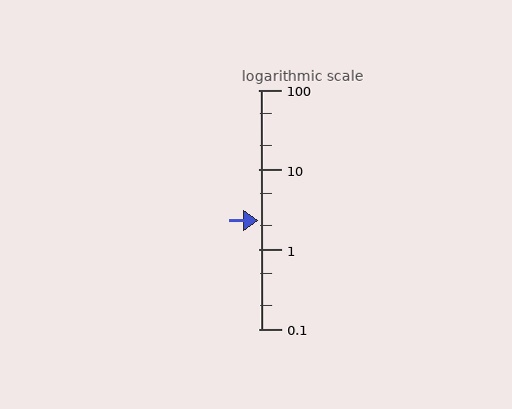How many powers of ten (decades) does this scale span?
The scale spans 3 decades, from 0.1 to 100.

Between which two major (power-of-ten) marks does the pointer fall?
The pointer is between 1 and 10.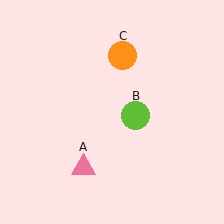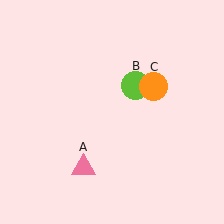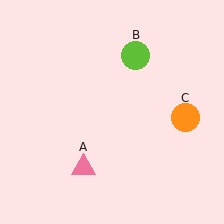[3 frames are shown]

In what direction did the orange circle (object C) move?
The orange circle (object C) moved down and to the right.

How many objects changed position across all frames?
2 objects changed position: lime circle (object B), orange circle (object C).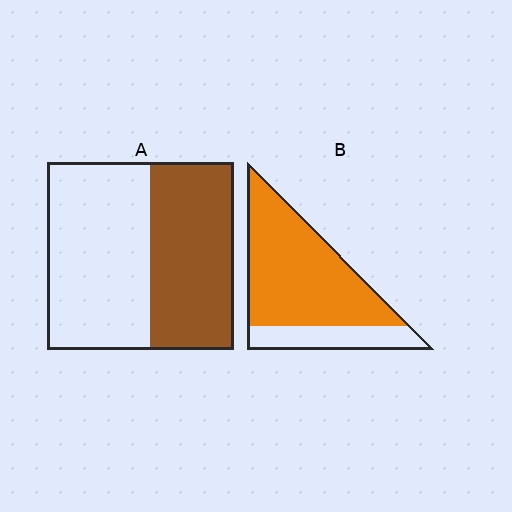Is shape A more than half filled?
No.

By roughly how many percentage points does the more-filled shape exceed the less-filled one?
By roughly 30 percentage points (B over A).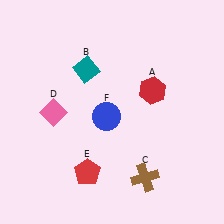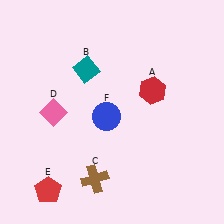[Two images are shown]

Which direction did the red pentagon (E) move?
The red pentagon (E) moved left.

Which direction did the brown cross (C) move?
The brown cross (C) moved left.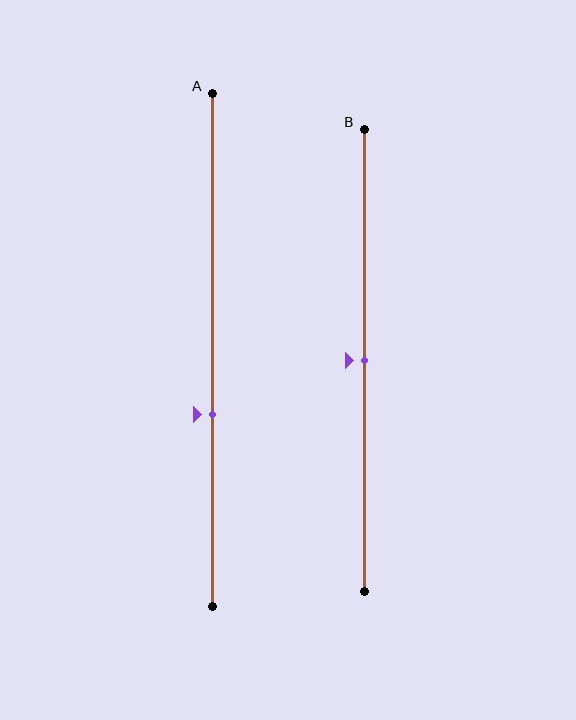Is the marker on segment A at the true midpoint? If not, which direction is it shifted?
No, the marker on segment A is shifted downward by about 13% of the segment length.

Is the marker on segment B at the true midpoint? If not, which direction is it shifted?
Yes, the marker on segment B is at the true midpoint.